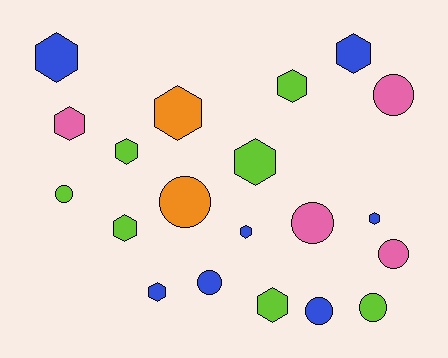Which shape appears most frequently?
Hexagon, with 12 objects.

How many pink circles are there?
There are 3 pink circles.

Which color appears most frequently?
Lime, with 7 objects.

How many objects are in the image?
There are 20 objects.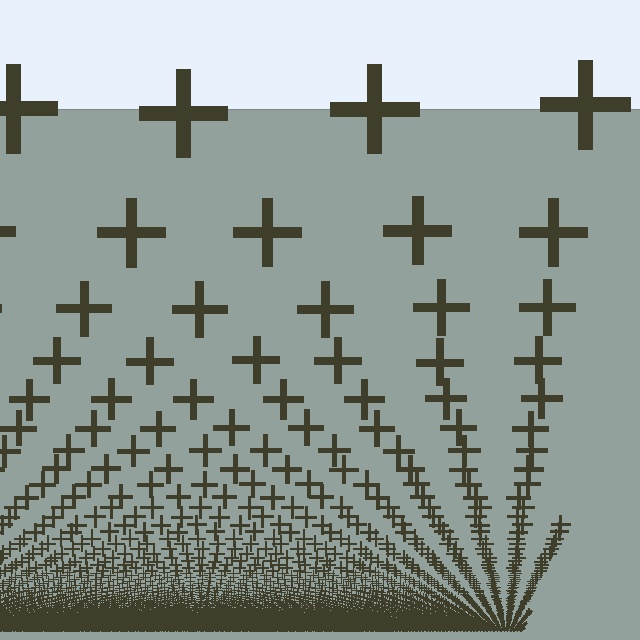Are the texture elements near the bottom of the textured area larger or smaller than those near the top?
Smaller. The gradient is inverted — elements near the bottom are smaller and denser.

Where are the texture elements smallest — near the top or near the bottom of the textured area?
Near the bottom.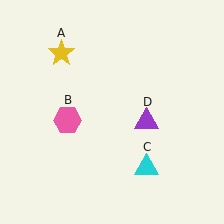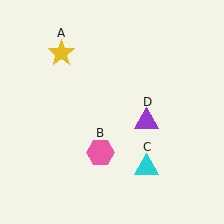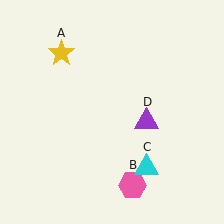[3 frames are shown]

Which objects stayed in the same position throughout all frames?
Yellow star (object A) and cyan triangle (object C) and purple triangle (object D) remained stationary.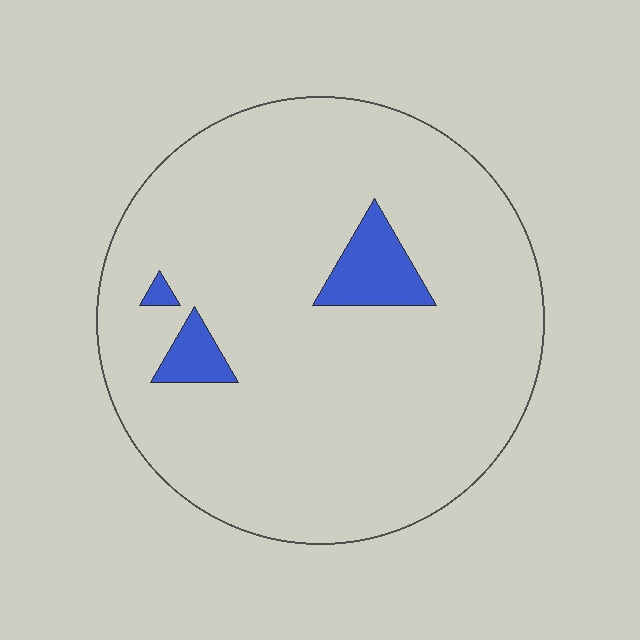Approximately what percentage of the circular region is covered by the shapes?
Approximately 5%.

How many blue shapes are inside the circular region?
3.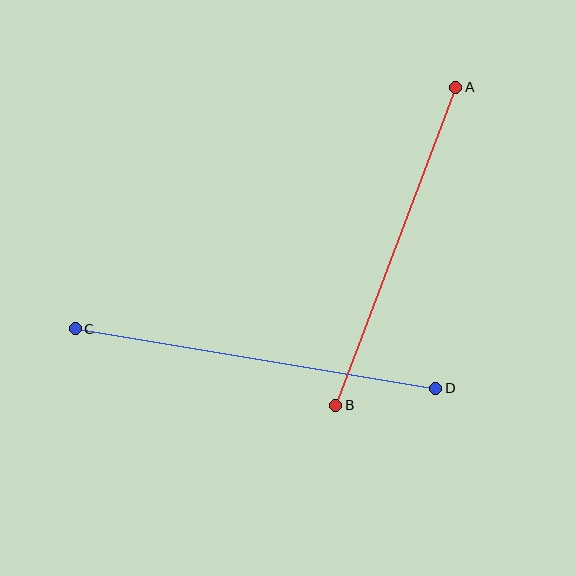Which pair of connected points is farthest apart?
Points C and D are farthest apart.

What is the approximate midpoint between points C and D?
The midpoint is at approximately (255, 358) pixels.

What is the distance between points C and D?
The distance is approximately 365 pixels.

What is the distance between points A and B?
The distance is approximately 340 pixels.